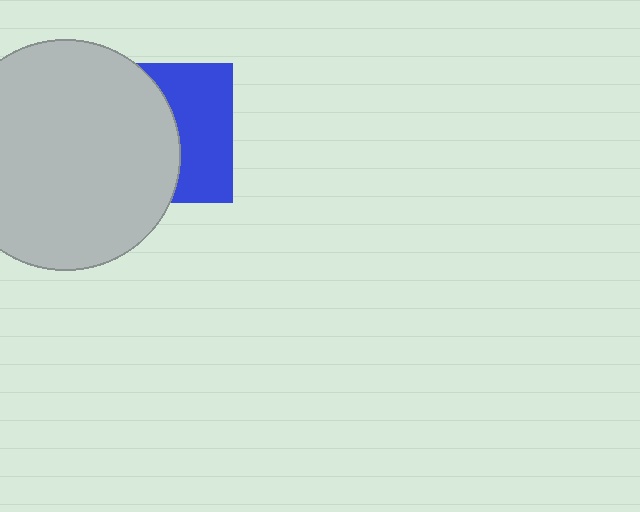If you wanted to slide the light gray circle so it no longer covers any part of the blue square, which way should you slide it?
Slide it left — that is the most direct way to separate the two shapes.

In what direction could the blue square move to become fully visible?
The blue square could move right. That would shift it out from behind the light gray circle entirely.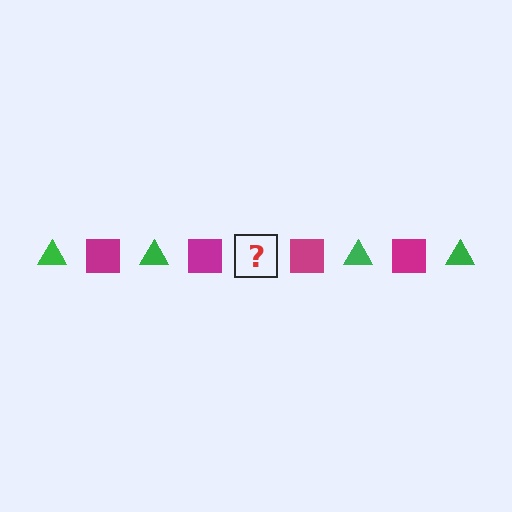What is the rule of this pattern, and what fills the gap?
The rule is that the pattern alternates between green triangle and magenta square. The gap should be filled with a green triangle.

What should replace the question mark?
The question mark should be replaced with a green triangle.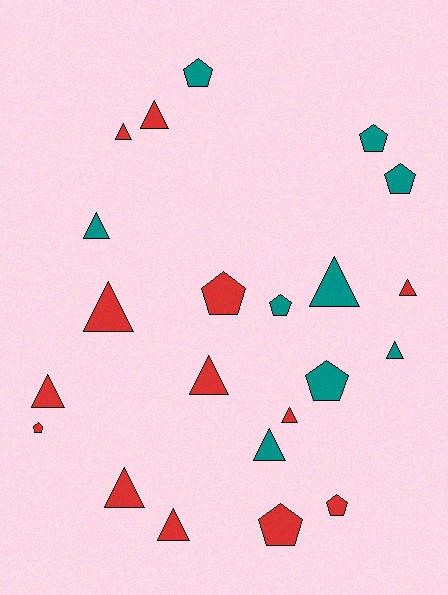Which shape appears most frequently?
Triangle, with 13 objects.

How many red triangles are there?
There are 9 red triangles.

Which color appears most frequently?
Red, with 13 objects.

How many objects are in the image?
There are 22 objects.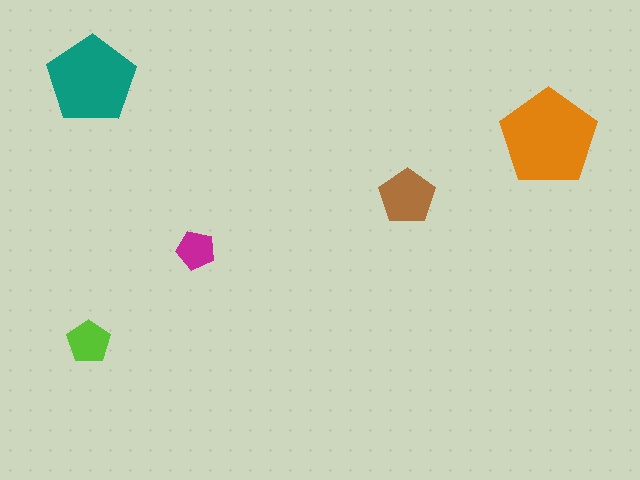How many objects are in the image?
There are 5 objects in the image.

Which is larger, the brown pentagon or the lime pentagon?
The brown one.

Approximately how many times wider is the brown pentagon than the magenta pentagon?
About 1.5 times wider.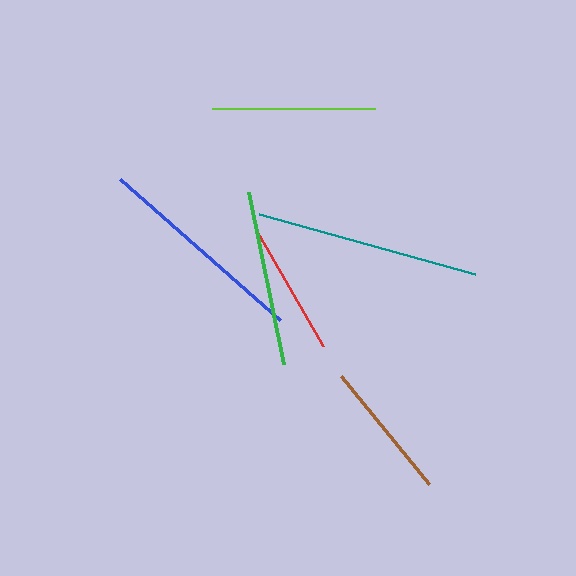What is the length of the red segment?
The red segment is approximately 136 pixels long.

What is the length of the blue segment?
The blue segment is approximately 213 pixels long.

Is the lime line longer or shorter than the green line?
The green line is longer than the lime line.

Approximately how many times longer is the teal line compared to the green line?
The teal line is approximately 1.3 times the length of the green line.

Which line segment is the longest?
The teal line is the longest at approximately 224 pixels.